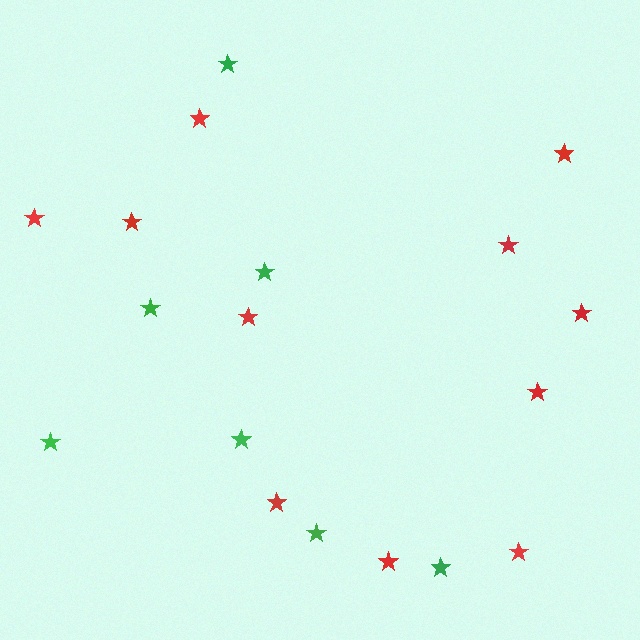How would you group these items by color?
There are 2 groups: one group of green stars (7) and one group of red stars (11).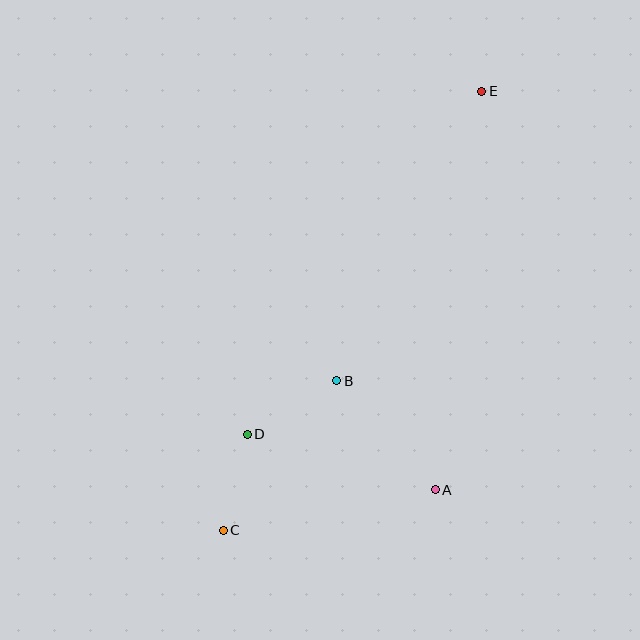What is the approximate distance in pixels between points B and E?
The distance between B and E is approximately 324 pixels.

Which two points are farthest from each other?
Points C and E are farthest from each other.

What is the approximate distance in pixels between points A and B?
The distance between A and B is approximately 147 pixels.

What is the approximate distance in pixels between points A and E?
The distance between A and E is approximately 401 pixels.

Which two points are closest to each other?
Points C and D are closest to each other.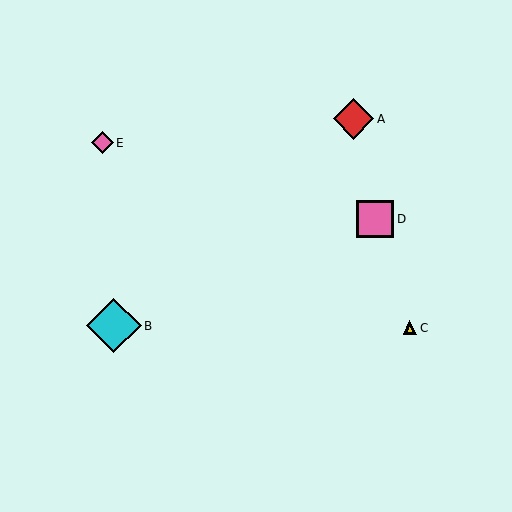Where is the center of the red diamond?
The center of the red diamond is at (353, 119).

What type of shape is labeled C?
Shape C is a yellow triangle.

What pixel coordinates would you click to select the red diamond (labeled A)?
Click at (353, 119) to select the red diamond A.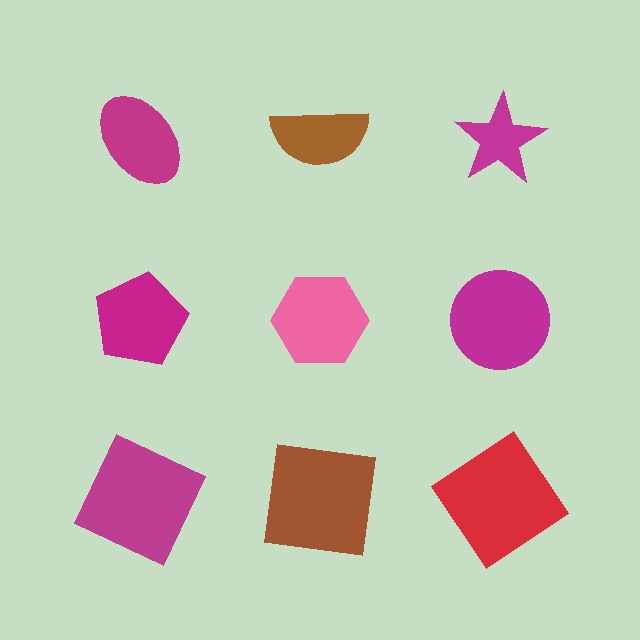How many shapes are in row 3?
3 shapes.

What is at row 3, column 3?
A red diamond.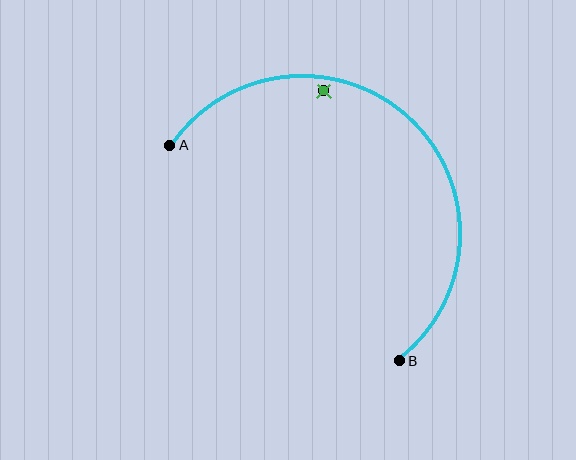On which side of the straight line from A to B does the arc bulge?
The arc bulges above and to the right of the straight line connecting A and B.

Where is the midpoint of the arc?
The arc midpoint is the point on the curve farthest from the straight line joining A and B. It sits above and to the right of that line.